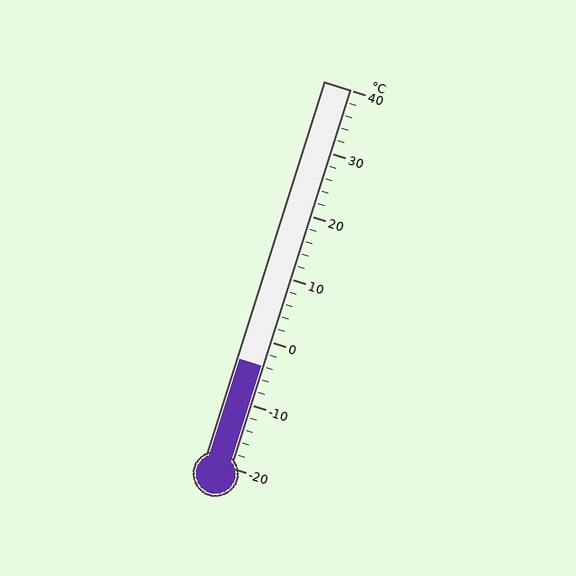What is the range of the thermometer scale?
The thermometer scale ranges from -20°C to 40°C.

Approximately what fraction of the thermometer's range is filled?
The thermometer is filled to approximately 25% of its range.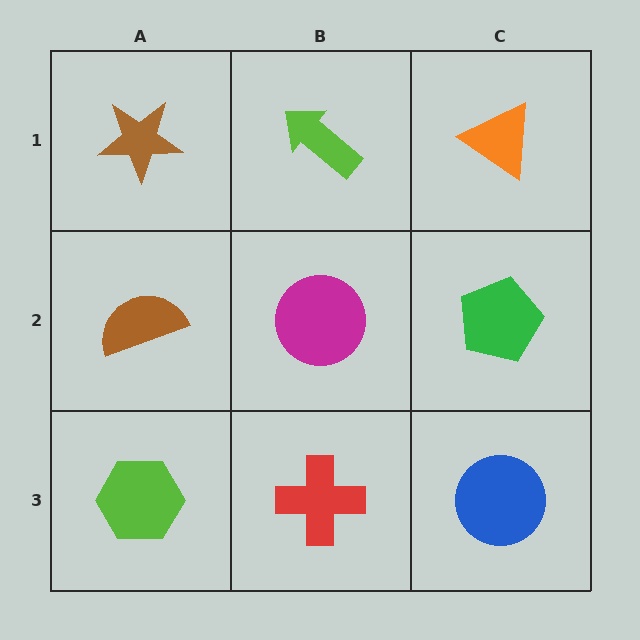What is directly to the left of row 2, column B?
A brown semicircle.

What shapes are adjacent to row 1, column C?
A green pentagon (row 2, column C), a lime arrow (row 1, column B).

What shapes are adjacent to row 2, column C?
An orange triangle (row 1, column C), a blue circle (row 3, column C), a magenta circle (row 2, column B).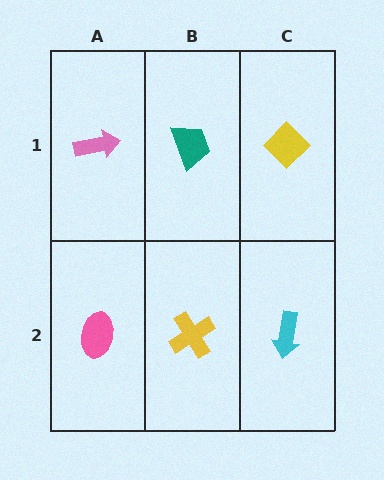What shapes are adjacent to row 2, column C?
A yellow diamond (row 1, column C), a yellow cross (row 2, column B).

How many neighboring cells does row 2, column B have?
3.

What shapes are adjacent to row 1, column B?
A yellow cross (row 2, column B), a pink arrow (row 1, column A), a yellow diamond (row 1, column C).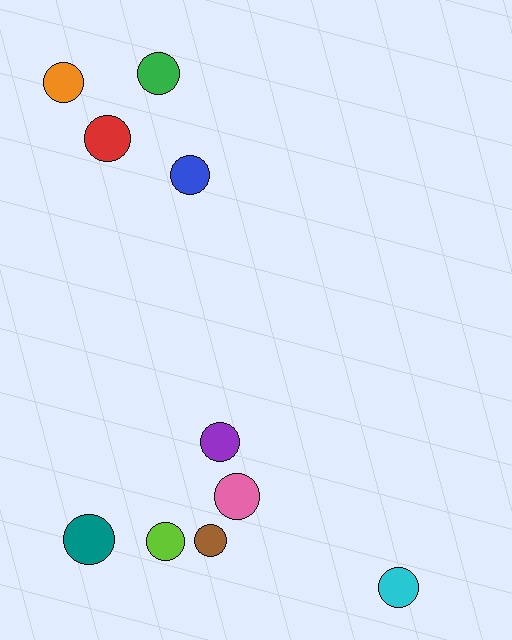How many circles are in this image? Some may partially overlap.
There are 10 circles.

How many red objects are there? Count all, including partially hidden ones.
There is 1 red object.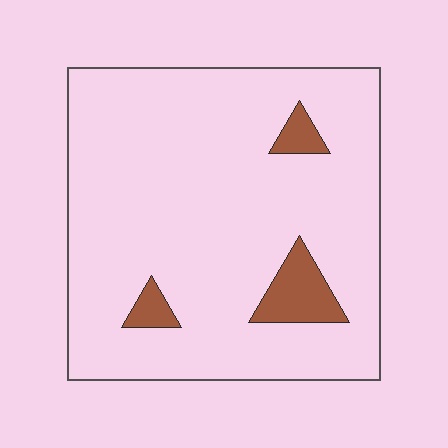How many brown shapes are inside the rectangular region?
3.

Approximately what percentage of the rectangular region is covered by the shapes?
Approximately 10%.